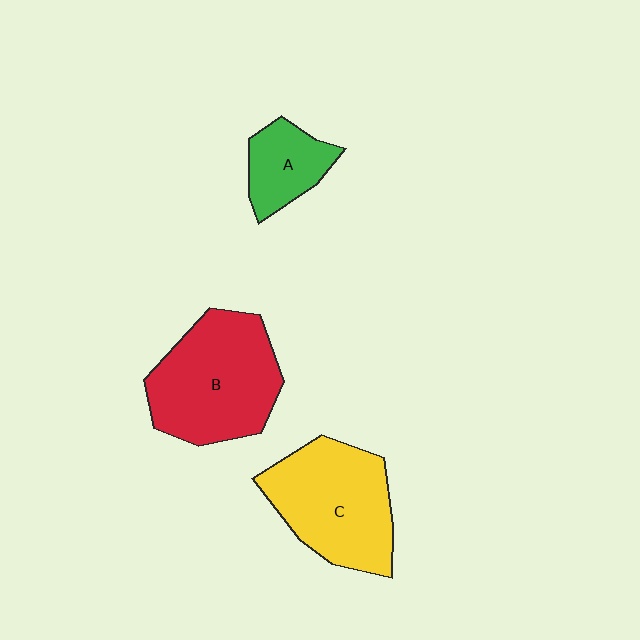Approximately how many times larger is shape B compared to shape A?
Approximately 2.3 times.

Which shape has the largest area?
Shape B (red).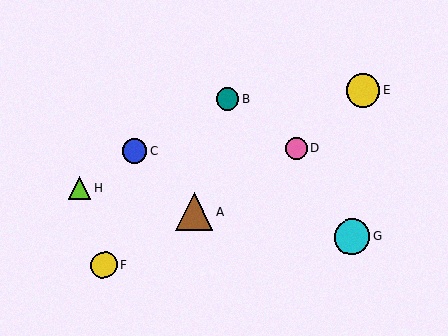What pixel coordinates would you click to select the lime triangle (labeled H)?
Click at (80, 187) to select the lime triangle H.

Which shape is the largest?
The brown triangle (labeled A) is the largest.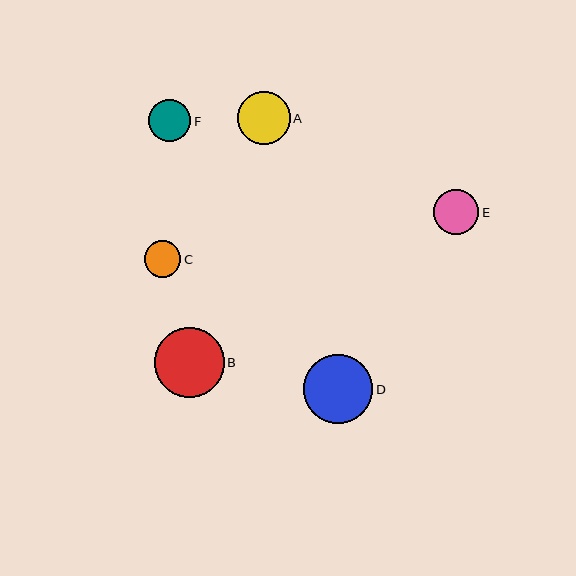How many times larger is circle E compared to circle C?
Circle E is approximately 1.2 times the size of circle C.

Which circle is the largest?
Circle B is the largest with a size of approximately 69 pixels.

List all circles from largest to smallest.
From largest to smallest: B, D, A, E, F, C.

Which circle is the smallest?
Circle C is the smallest with a size of approximately 37 pixels.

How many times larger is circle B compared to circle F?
Circle B is approximately 1.6 times the size of circle F.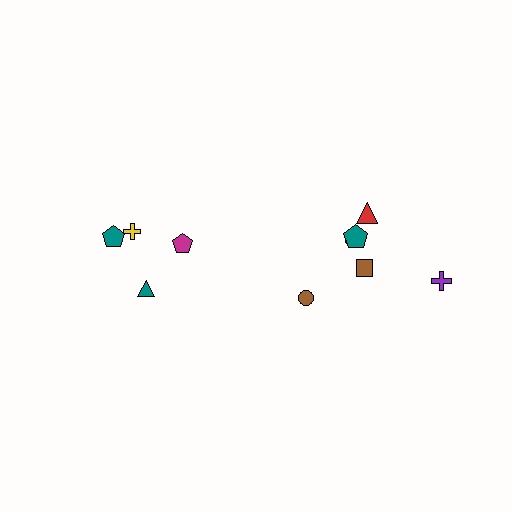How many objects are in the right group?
There are 6 objects.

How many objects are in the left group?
There are 4 objects.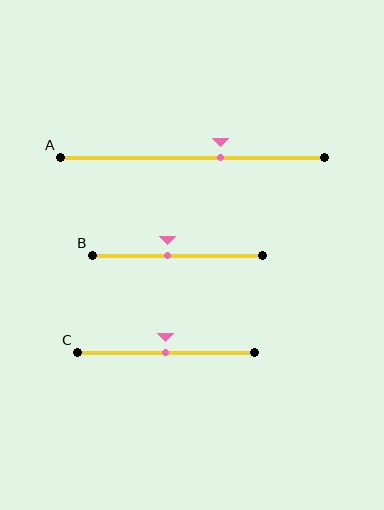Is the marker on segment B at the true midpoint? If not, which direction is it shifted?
No, the marker on segment B is shifted to the left by about 6% of the segment length.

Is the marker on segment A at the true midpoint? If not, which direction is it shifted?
No, the marker on segment A is shifted to the right by about 11% of the segment length.